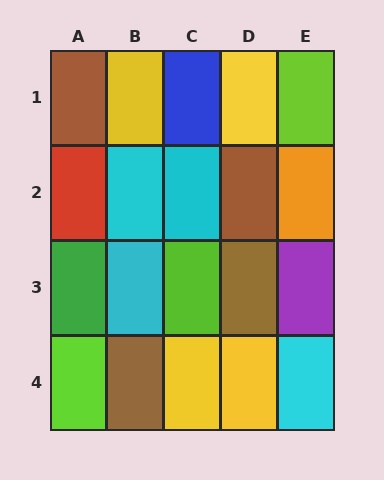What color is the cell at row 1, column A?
Brown.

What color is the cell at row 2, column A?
Red.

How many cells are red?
1 cell is red.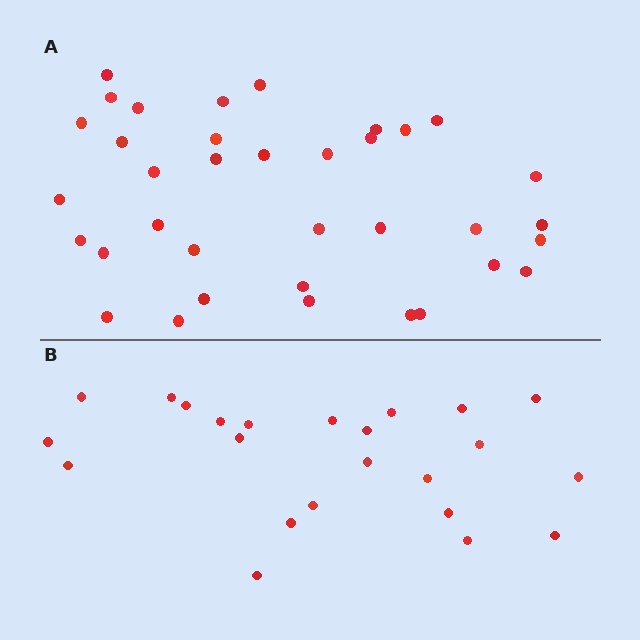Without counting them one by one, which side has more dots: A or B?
Region A (the top region) has more dots.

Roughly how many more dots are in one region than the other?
Region A has approximately 15 more dots than region B.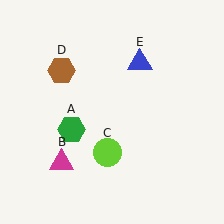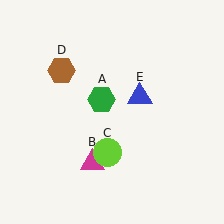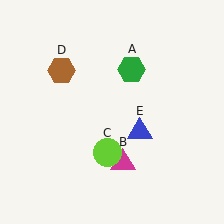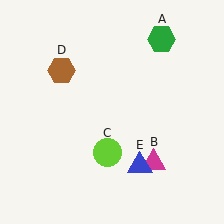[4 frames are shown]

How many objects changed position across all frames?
3 objects changed position: green hexagon (object A), magenta triangle (object B), blue triangle (object E).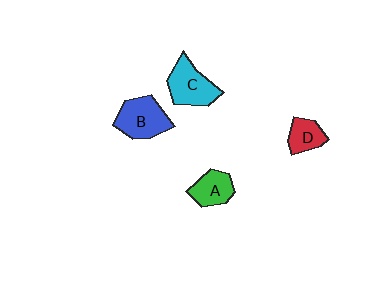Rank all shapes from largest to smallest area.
From largest to smallest: B (blue), C (cyan), A (green), D (red).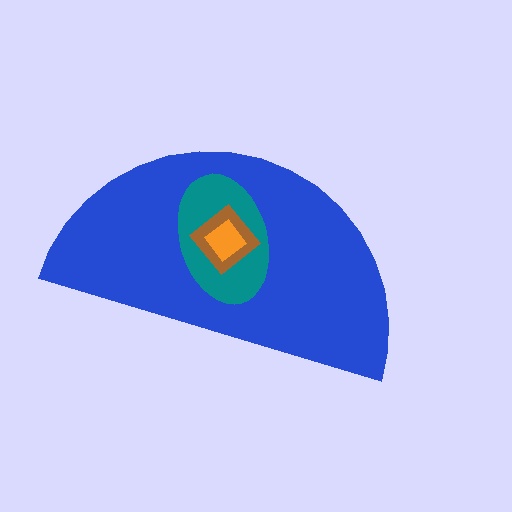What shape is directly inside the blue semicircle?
The teal ellipse.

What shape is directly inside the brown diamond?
The orange diamond.